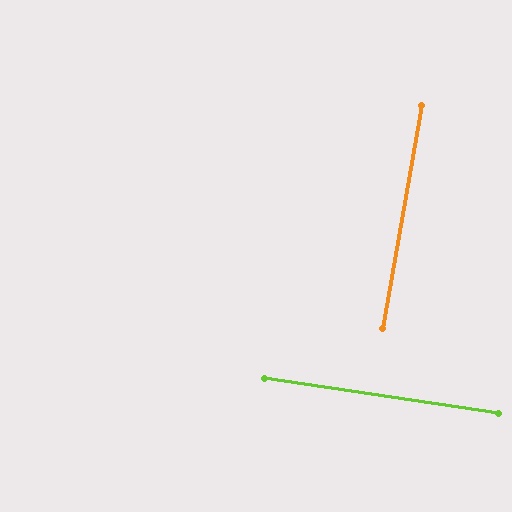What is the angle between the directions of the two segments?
Approximately 89 degrees.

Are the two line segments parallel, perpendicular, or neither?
Perpendicular — they meet at approximately 89°.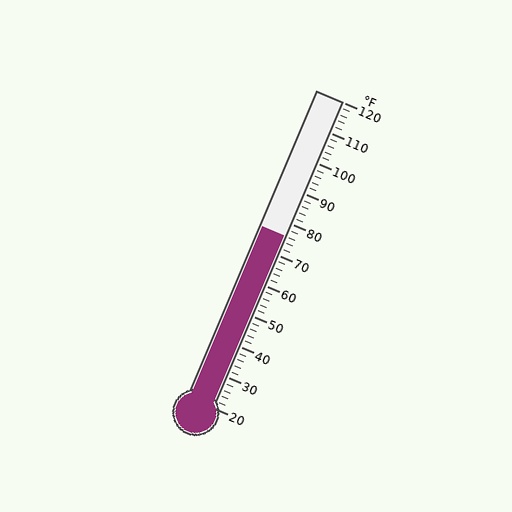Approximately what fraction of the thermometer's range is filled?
The thermometer is filled to approximately 55% of its range.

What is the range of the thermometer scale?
The thermometer scale ranges from 20°F to 120°F.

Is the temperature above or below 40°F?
The temperature is above 40°F.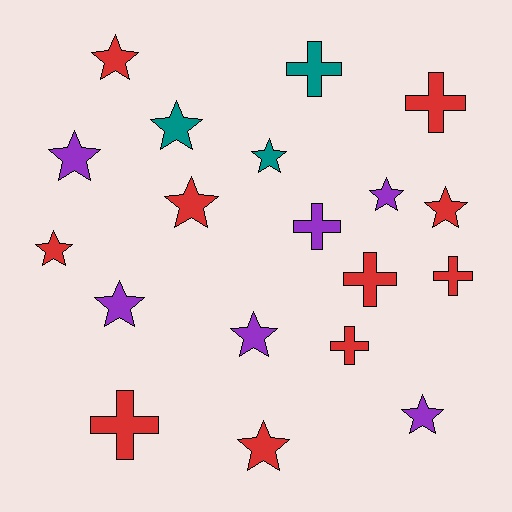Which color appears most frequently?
Red, with 10 objects.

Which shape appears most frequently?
Star, with 12 objects.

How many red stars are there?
There are 5 red stars.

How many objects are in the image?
There are 19 objects.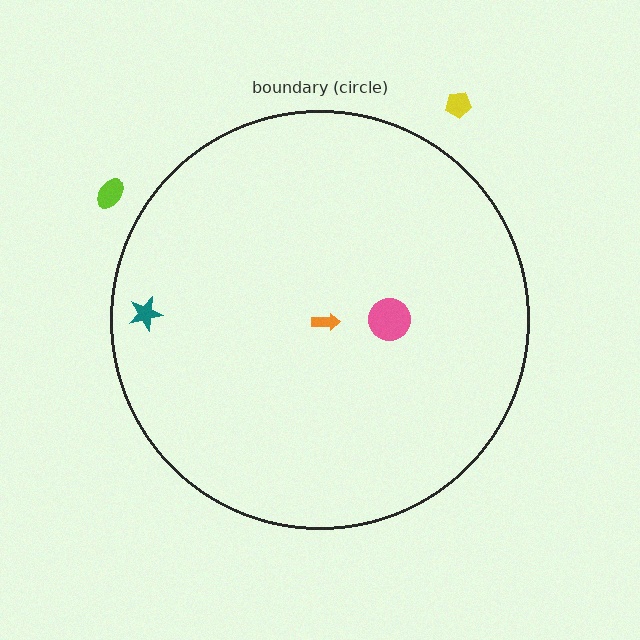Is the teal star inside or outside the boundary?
Inside.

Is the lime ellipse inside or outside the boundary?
Outside.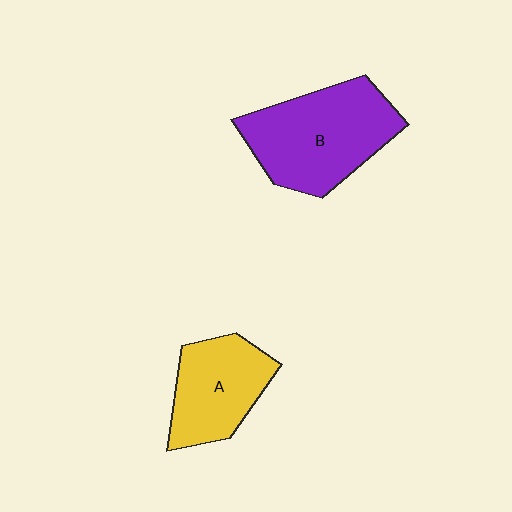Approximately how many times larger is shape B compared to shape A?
Approximately 1.4 times.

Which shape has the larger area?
Shape B (purple).